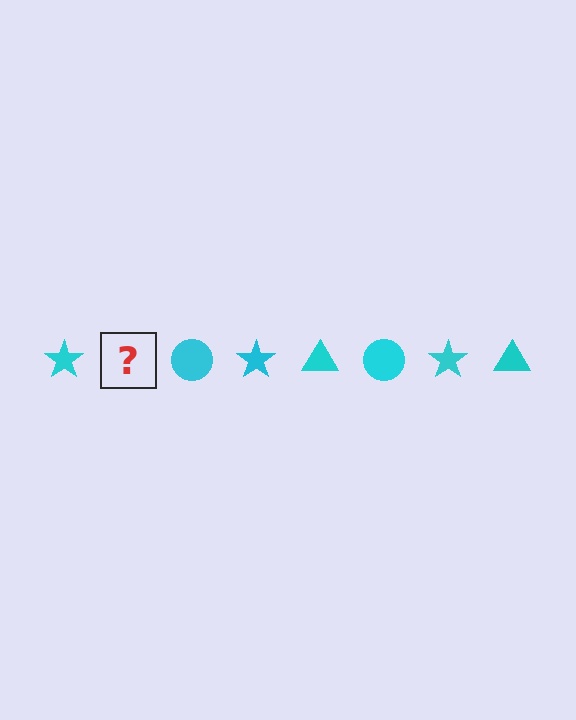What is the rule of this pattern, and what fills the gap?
The rule is that the pattern cycles through star, triangle, circle shapes in cyan. The gap should be filled with a cyan triangle.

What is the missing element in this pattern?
The missing element is a cyan triangle.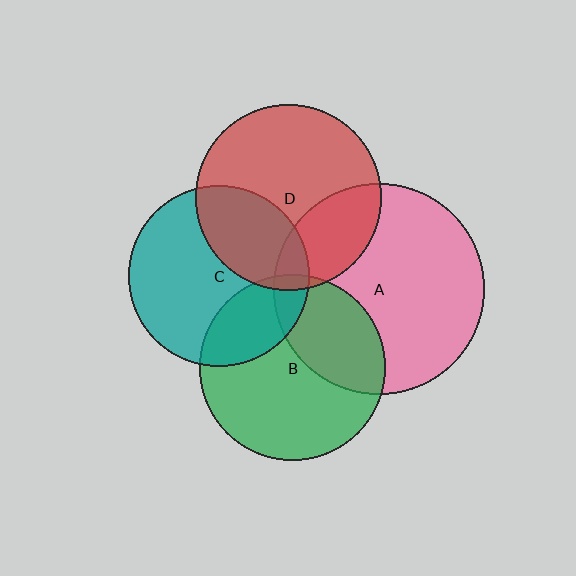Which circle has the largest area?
Circle A (pink).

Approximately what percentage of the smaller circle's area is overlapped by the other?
Approximately 25%.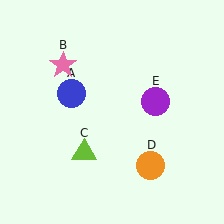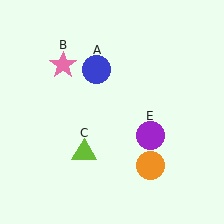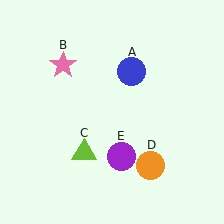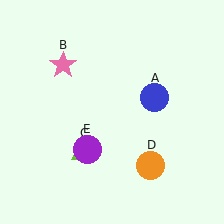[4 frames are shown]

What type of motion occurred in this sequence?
The blue circle (object A), purple circle (object E) rotated clockwise around the center of the scene.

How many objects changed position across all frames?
2 objects changed position: blue circle (object A), purple circle (object E).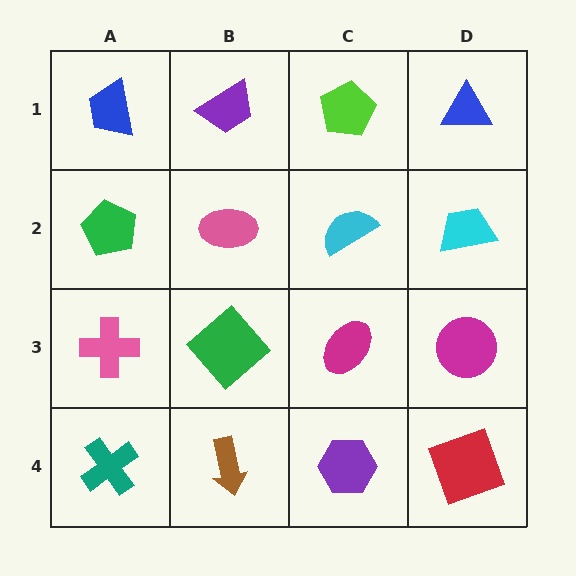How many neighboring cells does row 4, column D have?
2.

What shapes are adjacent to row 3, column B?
A pink ellipse (row 2, column B), a brown arrow (row 4, column B), a pink cross (row 3, column A), a magenta ellipse (row 3, column C).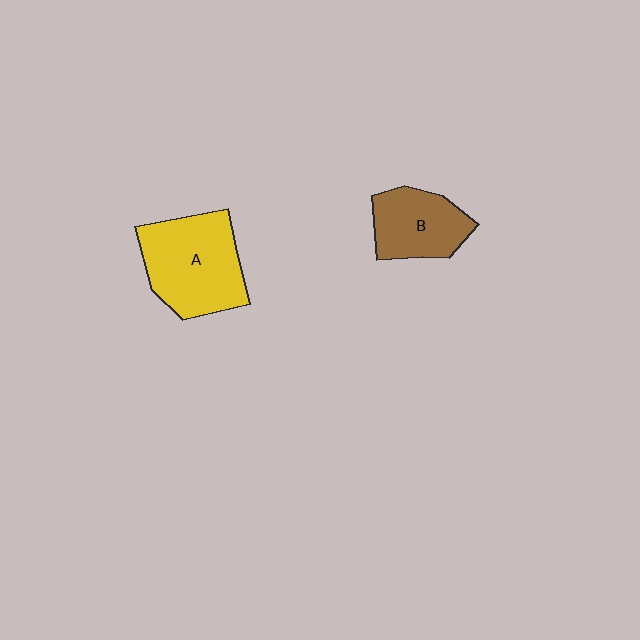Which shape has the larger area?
Shape A (yellow).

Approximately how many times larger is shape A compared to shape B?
Approximately 1.5 times.